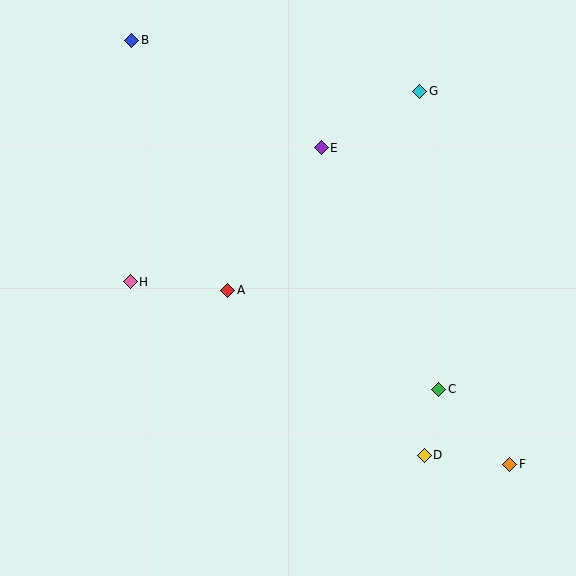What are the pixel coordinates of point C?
Point C is at (439, 389).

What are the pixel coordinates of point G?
Point G is at (420, 91).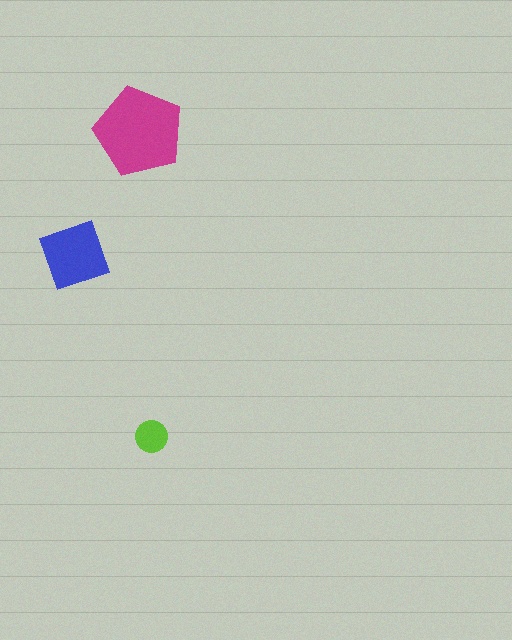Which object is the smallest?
The lime circle.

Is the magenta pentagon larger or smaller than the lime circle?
Larger.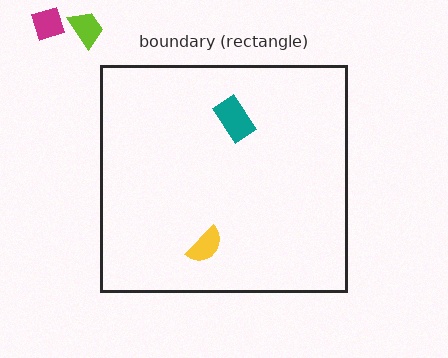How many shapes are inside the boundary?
2 inside, 2 outside.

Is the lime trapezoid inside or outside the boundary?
Outside.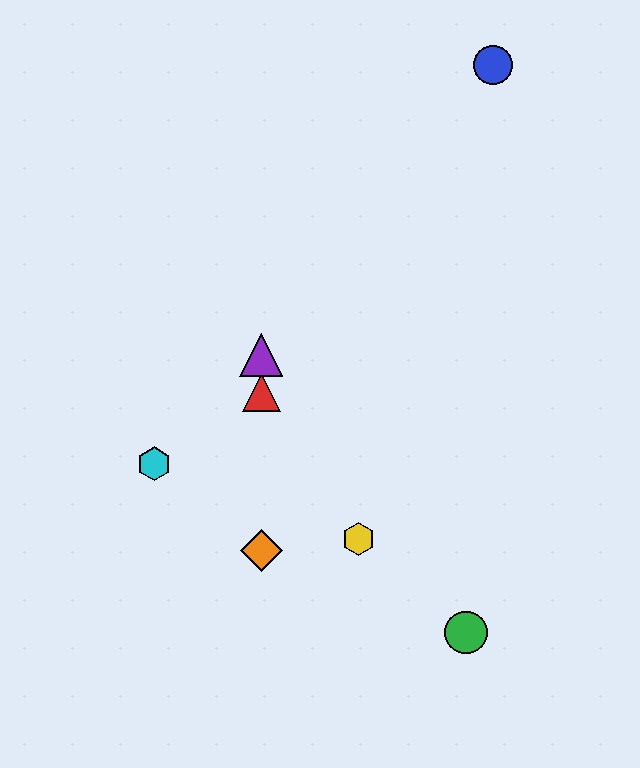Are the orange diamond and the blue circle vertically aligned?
No, the orange diamond is at x≈261 and the blue circle is at x≈493.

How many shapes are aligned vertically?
3 shapes (the red triangle, the purple triangle, the orange diamond) are aligned vertically.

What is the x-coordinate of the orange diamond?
The orange diamond is at x≈261.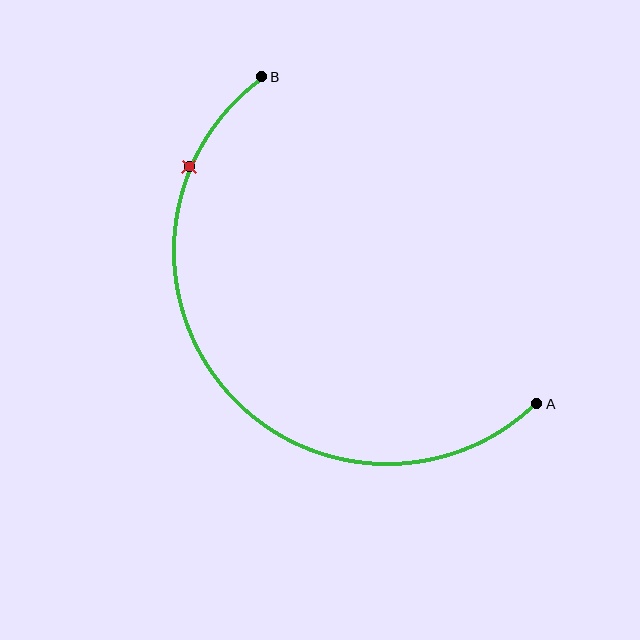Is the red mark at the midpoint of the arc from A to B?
No. The red mark lies on the arc but is closer to endpoint B. The arc midpoint would be at the point on the curve equidistant along the arc from both A and B.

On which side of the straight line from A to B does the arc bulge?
The arc bulges below and to the left of the straight line connecting A and B.